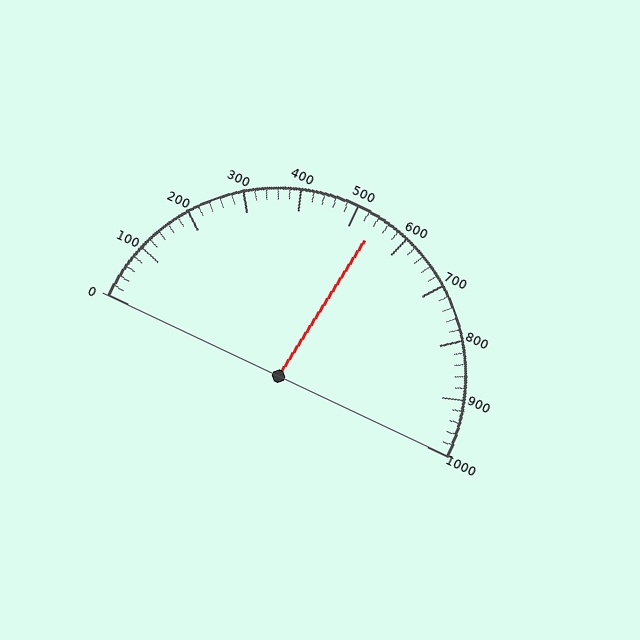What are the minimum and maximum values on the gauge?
The gauge ranges from 0 to 1000.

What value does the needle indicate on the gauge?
The needle indicates approximately 540.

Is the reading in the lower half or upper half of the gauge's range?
The reading is in the upper half of the range (0 to 1000).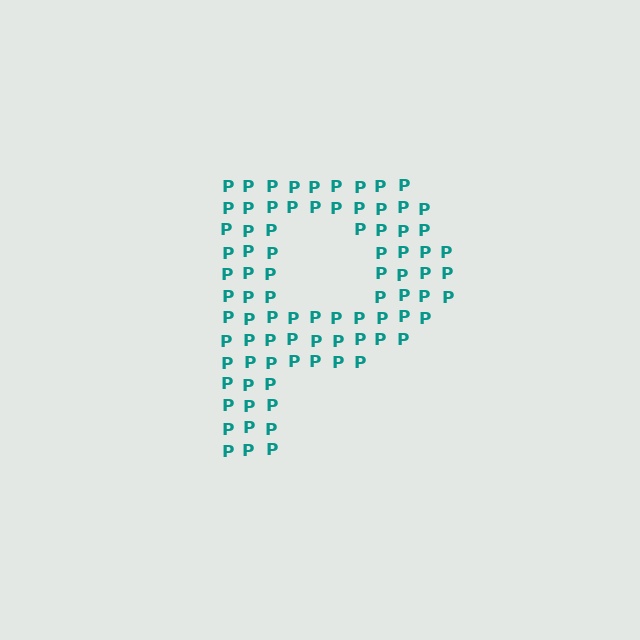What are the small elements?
The small elements are letter P's.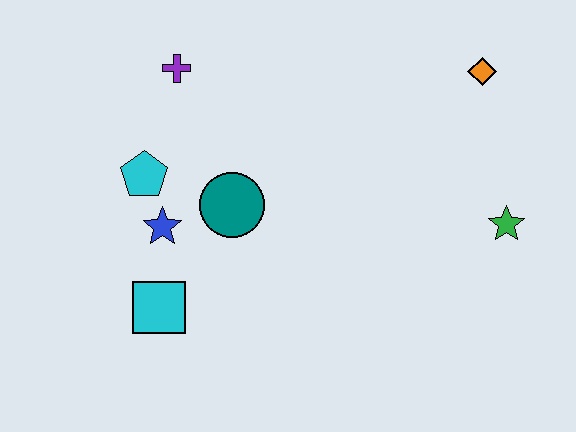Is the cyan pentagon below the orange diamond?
Yes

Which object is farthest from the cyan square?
The orange diamond is farthest from the cyan square.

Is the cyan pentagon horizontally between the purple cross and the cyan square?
No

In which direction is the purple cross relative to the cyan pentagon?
The purple cross is above the cyan pentagon.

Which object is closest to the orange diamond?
The green star is closest to the orange diamond.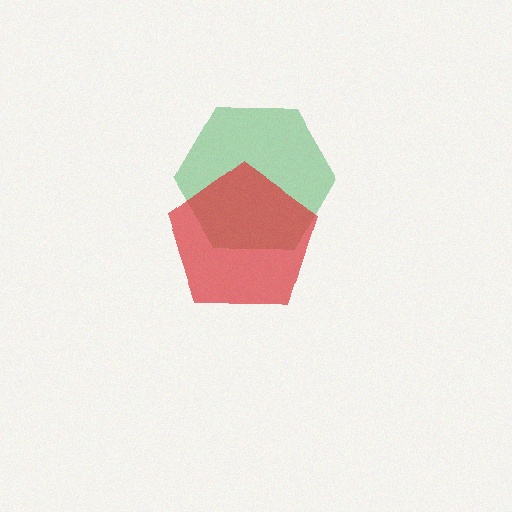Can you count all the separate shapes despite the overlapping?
Yes, there are 2 separate shapes.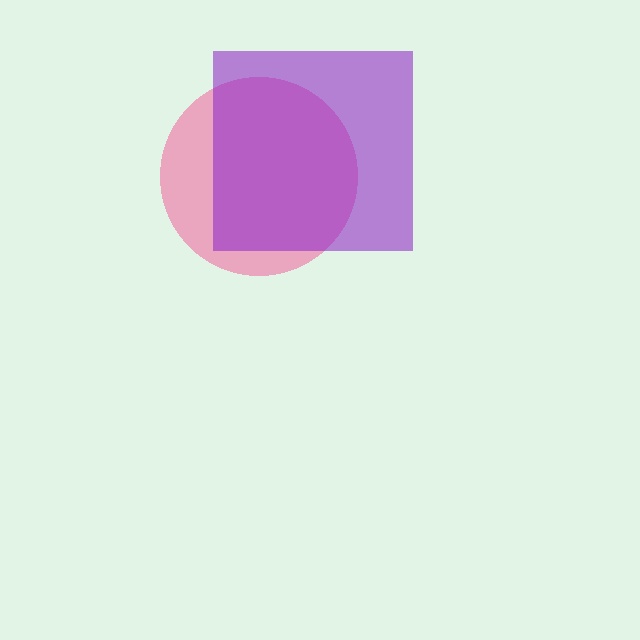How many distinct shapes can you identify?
There are 2 distinct shapes: a pink circle, a purple square.